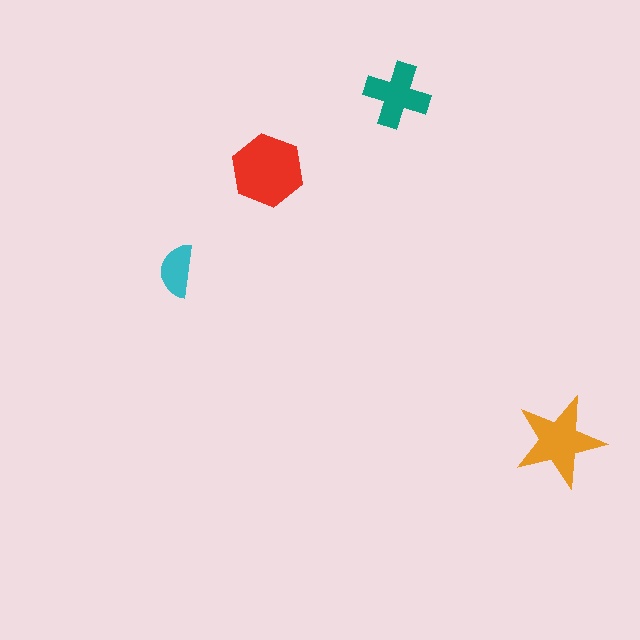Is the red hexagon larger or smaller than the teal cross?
Larger.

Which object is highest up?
The teal cross is topmost.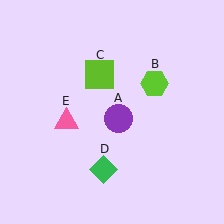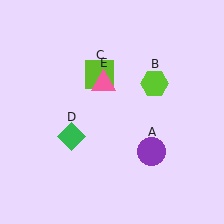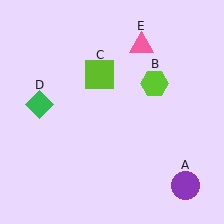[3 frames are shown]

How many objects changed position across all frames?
3 objects changed position: purple circle (object A), green diamond (object D), pink triangle (object E).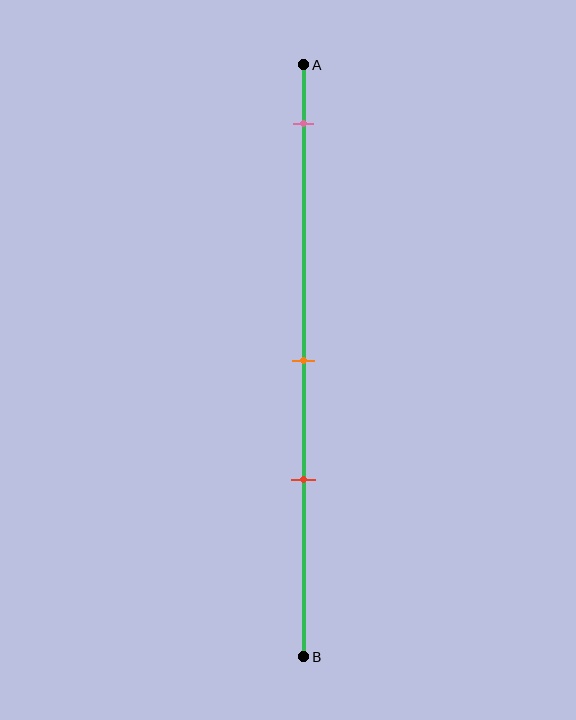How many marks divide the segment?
There are 3 marks dividing the segment.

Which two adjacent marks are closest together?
The orange and red marks are the closest adjacent pair.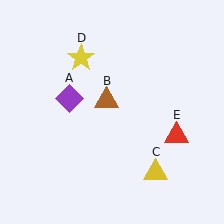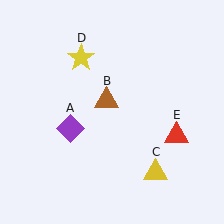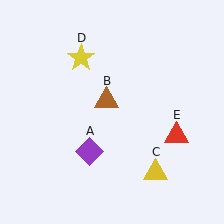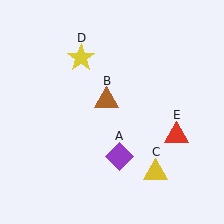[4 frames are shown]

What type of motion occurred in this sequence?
The purple diamond (object A) rotated counterclockwise around the center of the scene.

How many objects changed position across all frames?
1 object changed position: purple diamond (object A).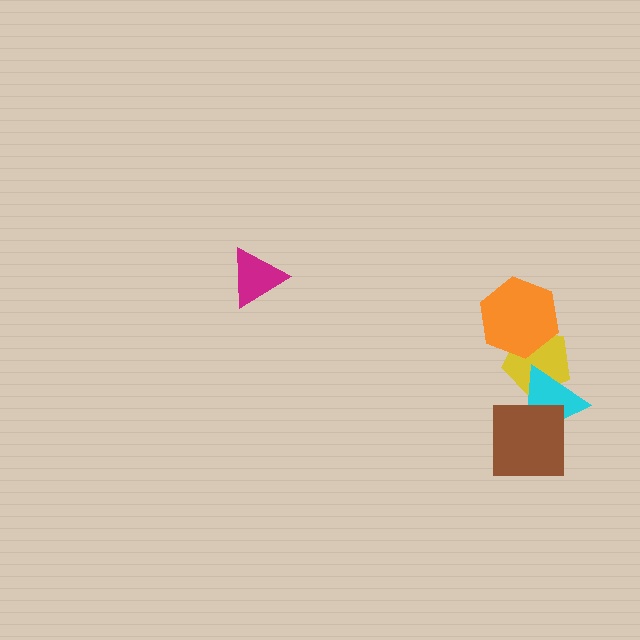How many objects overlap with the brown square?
1 object overlaps with the brown square.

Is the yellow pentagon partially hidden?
Yes, it is partially covered by another shape.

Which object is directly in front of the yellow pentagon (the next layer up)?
The cyan triangle is directly in front of the yellow pentagon.